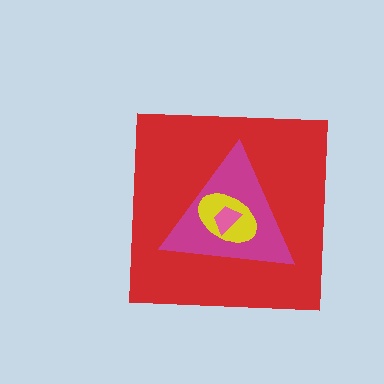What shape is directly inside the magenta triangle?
The yellow ellipse.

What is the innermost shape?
The pink trapezoid.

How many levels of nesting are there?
4.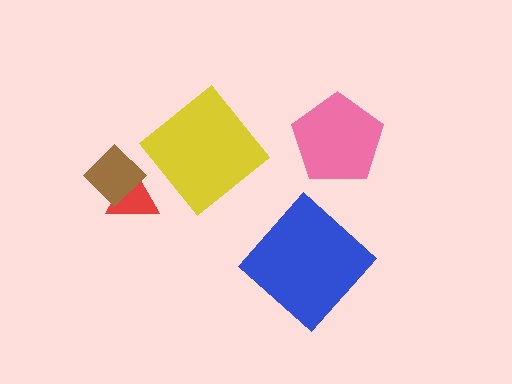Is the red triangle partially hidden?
Yes, it is partially covered by another shape.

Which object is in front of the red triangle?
The brown diamond is in front of the red triangle.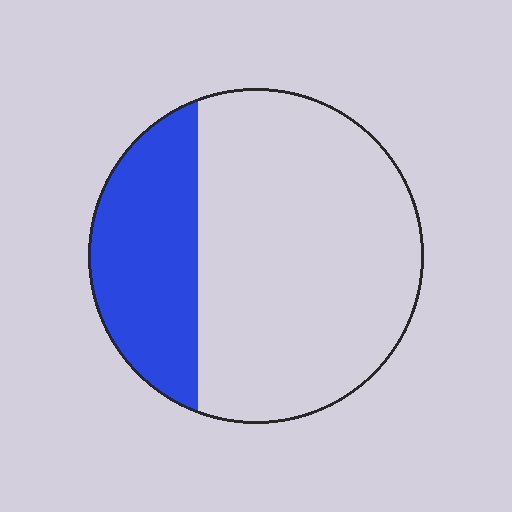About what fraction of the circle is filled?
About one quarter (1/4).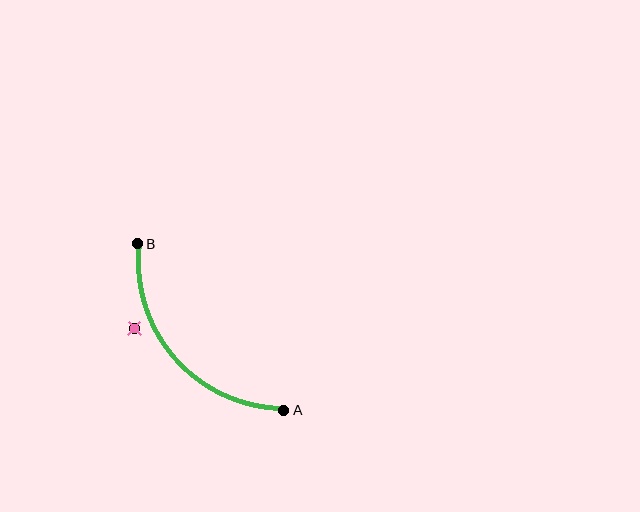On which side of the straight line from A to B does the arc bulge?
The arc bulges below and to the left of the straight line connecting A and B.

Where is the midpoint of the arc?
The arc midpoint is the point on the curve farthest from the straight line joining A and B. It sits below and to the left of that line.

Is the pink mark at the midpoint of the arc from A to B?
No — the pink mark does not lie on the arc at all. It sits slightly outside the curve.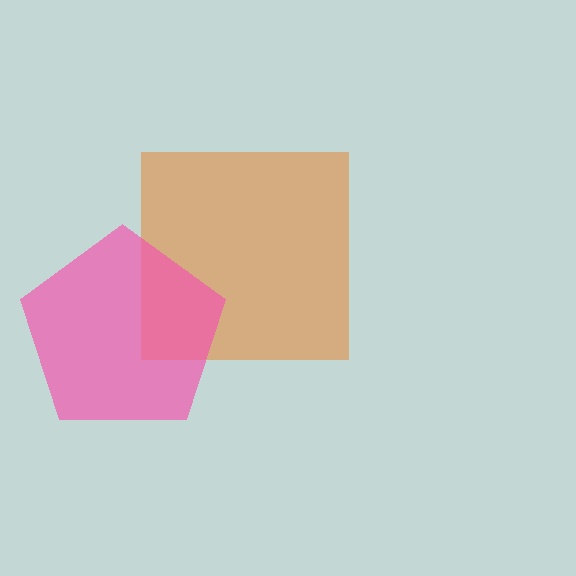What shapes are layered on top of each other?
The layered shapes are: an orange square, a pink pentagon.